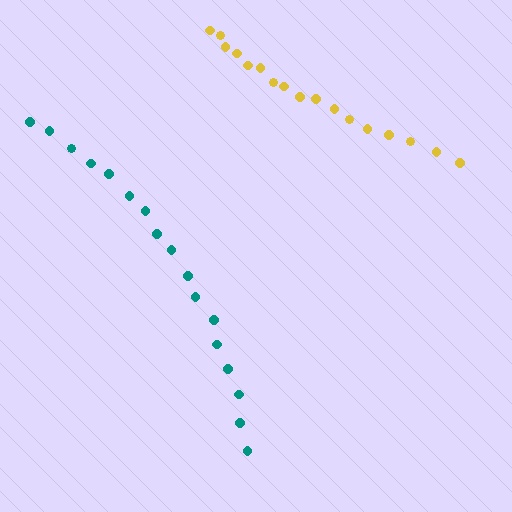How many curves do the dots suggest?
There are 2 distinct paths.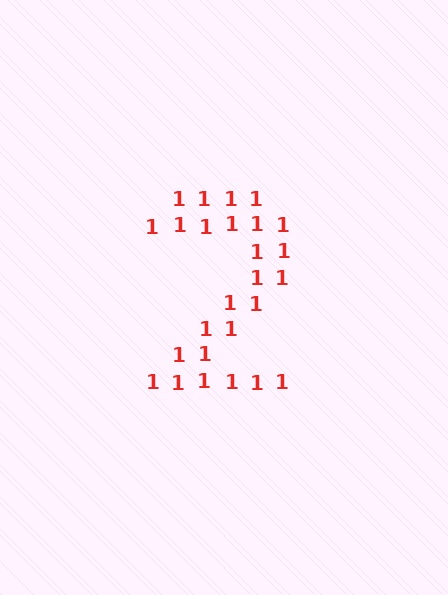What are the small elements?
The small elements are digit 1's.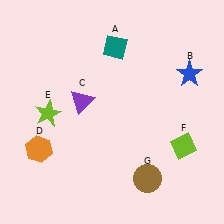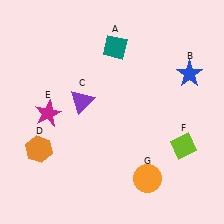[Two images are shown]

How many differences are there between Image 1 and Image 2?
There are 2 differences between the two images.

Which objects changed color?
E changed from lime to magenta. G changed from brown to orange.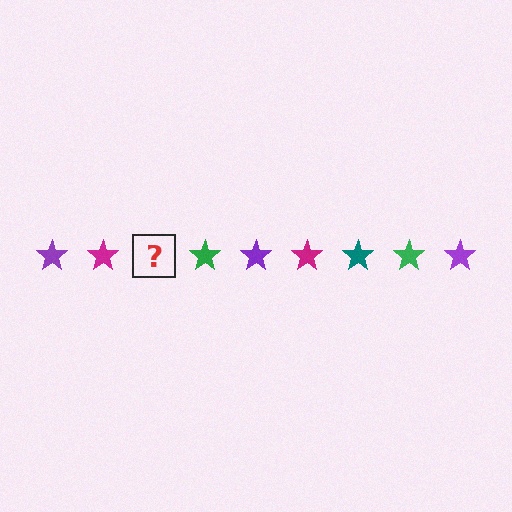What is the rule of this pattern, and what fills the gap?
The rule is that the pattern cycles through purple, magenta, teal, green stars. The gap should be filled with a teal star.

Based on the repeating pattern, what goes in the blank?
The blank should be a teal star.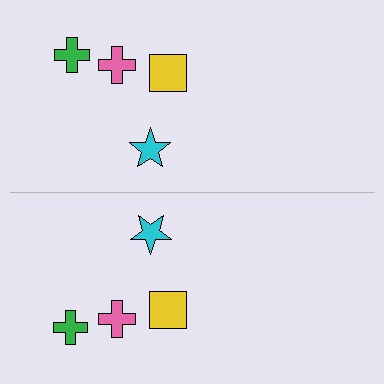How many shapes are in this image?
There are 8 shapes in this image.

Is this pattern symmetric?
Yes, this pattern has bilateral (reflection) symmetry.